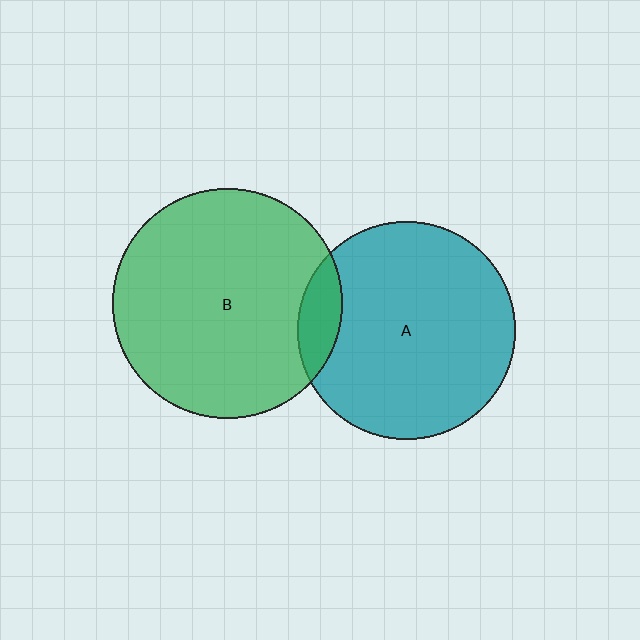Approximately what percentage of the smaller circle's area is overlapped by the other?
Approximately 10%.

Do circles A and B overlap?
Yes.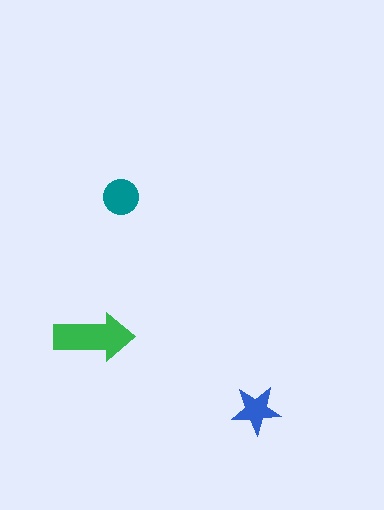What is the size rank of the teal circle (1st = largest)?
2nd.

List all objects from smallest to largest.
The blue star, the teal circle, the green arrow.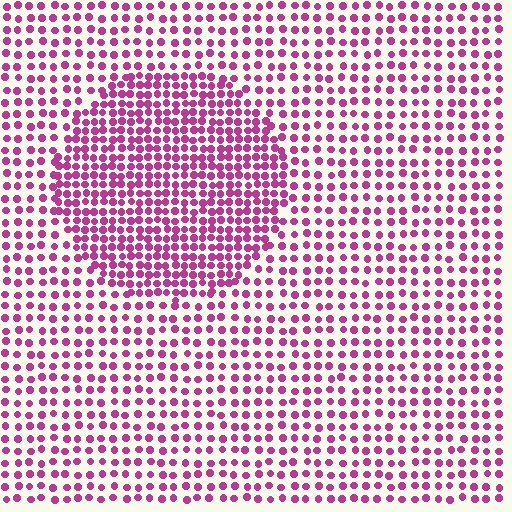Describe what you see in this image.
The image contains small magenta elements arranged at two different densities. A circle-shaped region is visible where the elements are more densely packed than the surrounding area.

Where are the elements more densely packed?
The elements are more densely packed inside the circle boundary.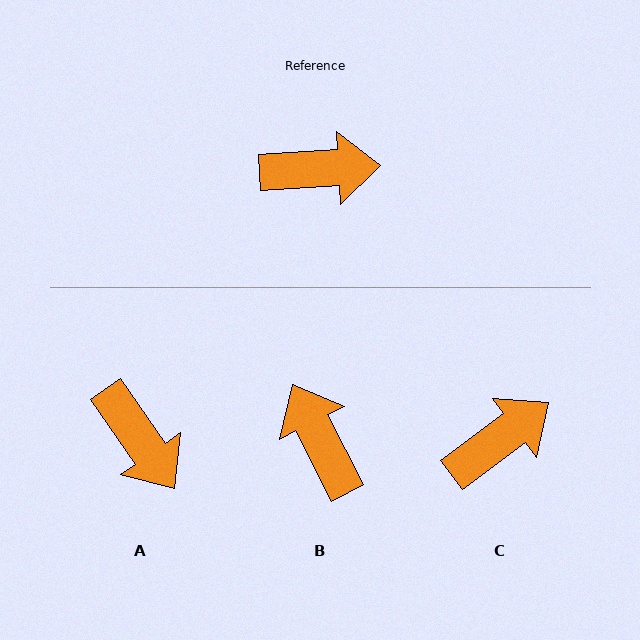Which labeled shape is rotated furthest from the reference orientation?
B, about 114 degrees away.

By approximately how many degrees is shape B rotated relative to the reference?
Approximately 114 degrees counter-clockwise.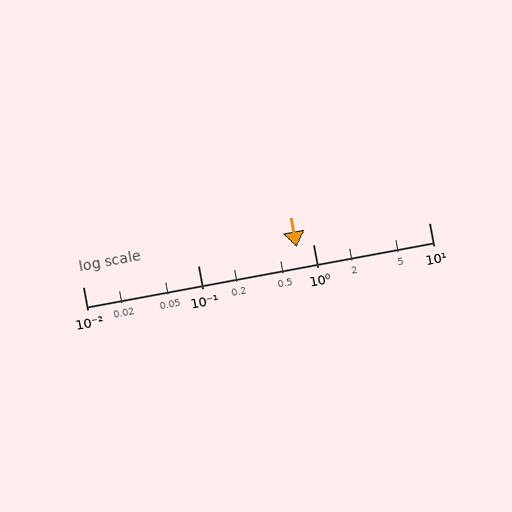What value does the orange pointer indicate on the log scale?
The pointer indicates approximately 0.72.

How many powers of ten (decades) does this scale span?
The scale spans 3 decades, from 0.01 to 10.